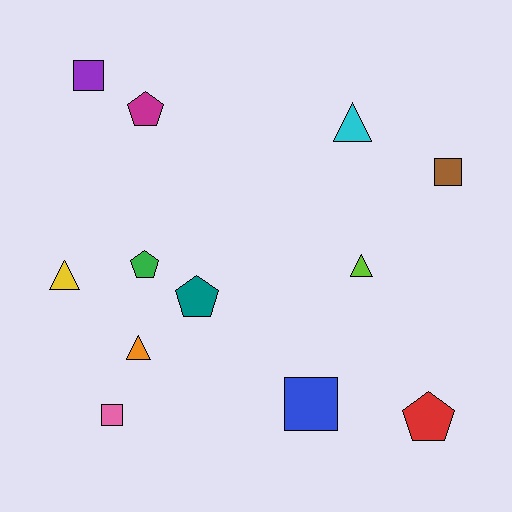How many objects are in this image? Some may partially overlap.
There are 12 objects.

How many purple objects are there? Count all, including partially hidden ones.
There is 1 purple object.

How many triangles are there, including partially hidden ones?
There are 4 triangles.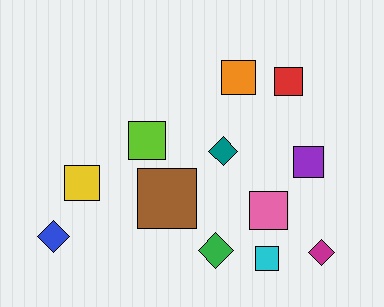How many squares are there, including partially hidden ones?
There are 8 squares.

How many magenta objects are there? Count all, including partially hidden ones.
There is 1 magenta object.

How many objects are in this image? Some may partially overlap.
There are 12 objects.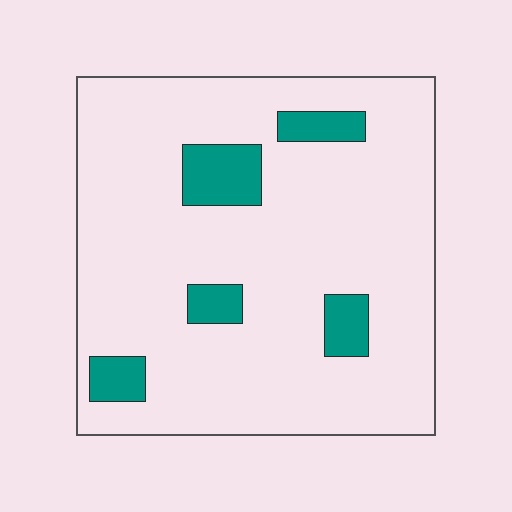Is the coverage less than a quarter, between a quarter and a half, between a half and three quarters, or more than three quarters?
Less than a quarter.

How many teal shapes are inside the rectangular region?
5.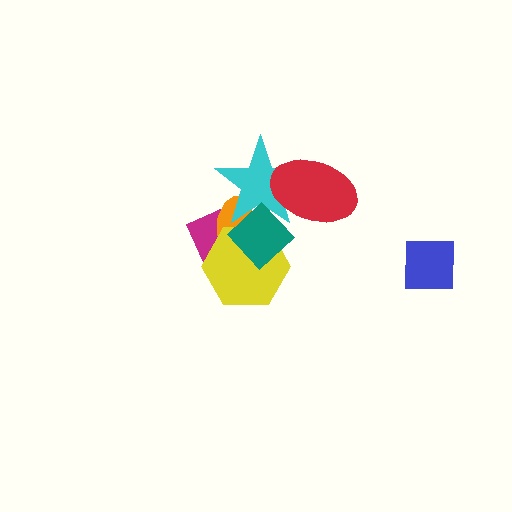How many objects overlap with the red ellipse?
2 objects overlap with the red ellipse.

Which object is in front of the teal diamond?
The red ellipse is in front of the teal diamond.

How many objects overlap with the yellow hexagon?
3 objects overlap with the yellow hexagon.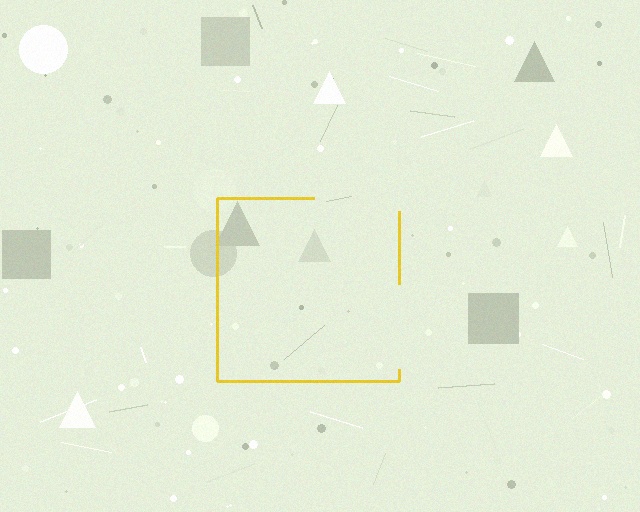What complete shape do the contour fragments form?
The contour fragments form a square.